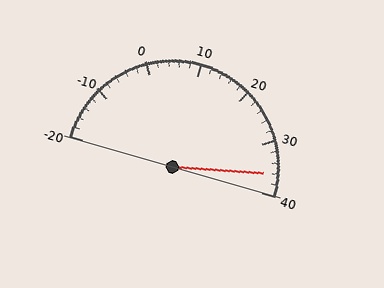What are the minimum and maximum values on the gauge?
The gauge ranges from -20 to 40.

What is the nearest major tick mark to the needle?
The nearest major tick mark is 40.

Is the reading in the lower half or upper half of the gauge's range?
The reading is in the upper half of the range (-20 to 40).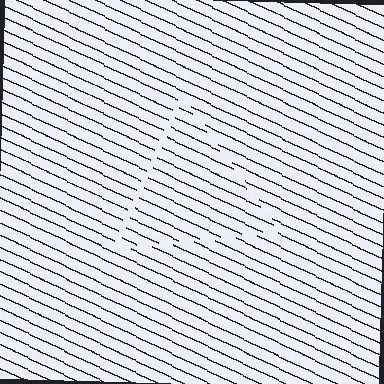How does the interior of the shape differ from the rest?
The interior of the shape contains the same grating, shifted by half a period — the contour is defined by the phase discontinuity where line-ends from the inner and outer gratings abut.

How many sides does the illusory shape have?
3 sides — the line-ends trace a triangle.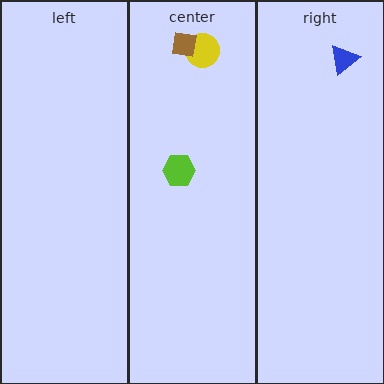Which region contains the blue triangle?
The right region.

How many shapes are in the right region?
1.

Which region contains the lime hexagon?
The center region.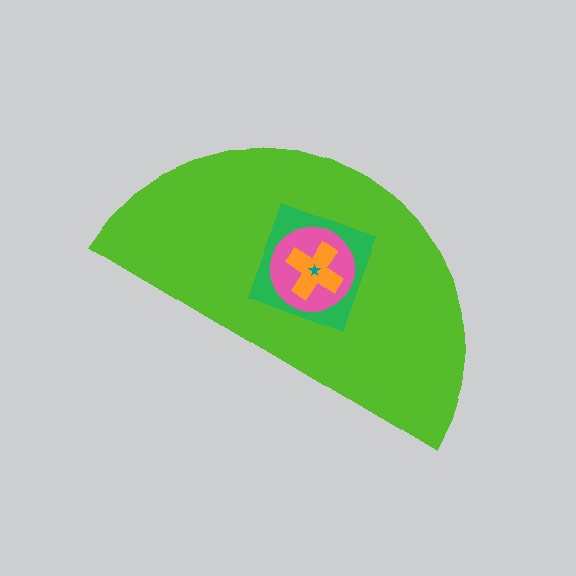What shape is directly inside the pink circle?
The orange cross.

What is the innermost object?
The teal star.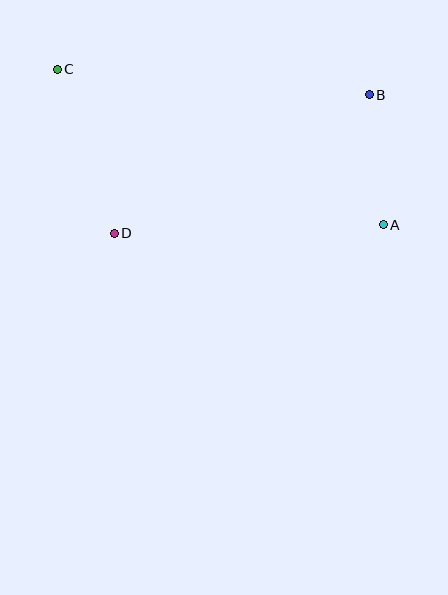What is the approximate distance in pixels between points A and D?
The distance between A and D is approximately 270 pixels.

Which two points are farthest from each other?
Points A and C are farthest from each other.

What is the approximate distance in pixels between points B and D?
The distance between B and D is approximately 290 pixels.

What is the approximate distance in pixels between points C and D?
The distance between C and D is approximately 173 pixels.